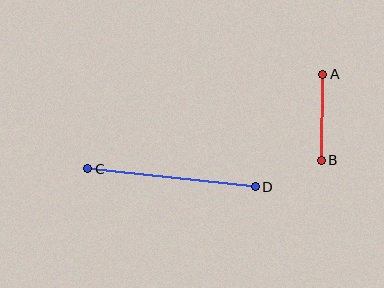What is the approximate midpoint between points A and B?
The midpoint is at approximately (322, 117) pixels.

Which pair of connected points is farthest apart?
Points C and D are farthest apart.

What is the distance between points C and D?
The distance is approximately 168 pixels.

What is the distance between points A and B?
The distance is approximately 86 pixels.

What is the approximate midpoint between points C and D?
The midpoint is at approximately (172, 178) pixels.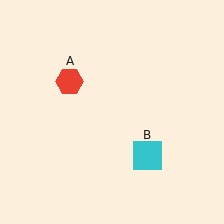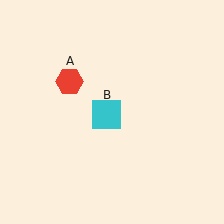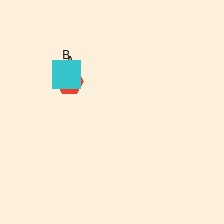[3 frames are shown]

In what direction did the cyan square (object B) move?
The cyan square (object B) moved up and to the left.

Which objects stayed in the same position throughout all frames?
Red hexagon (object A) remained stationary.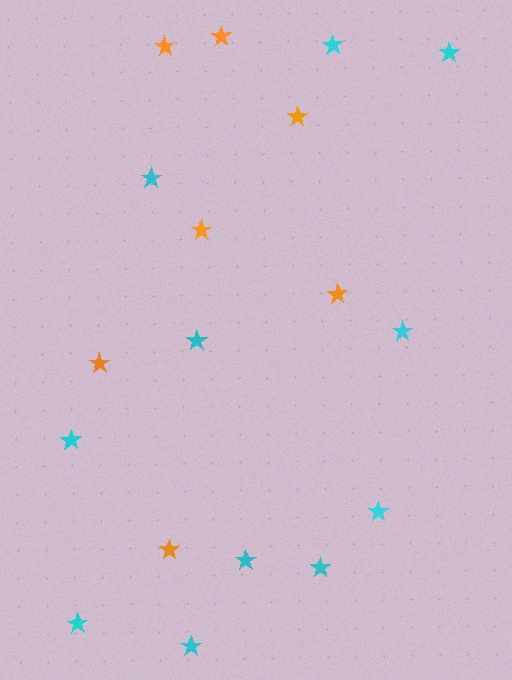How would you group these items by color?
There are 2 groups: one group of orange stars (7) and one group of cyan stars (11).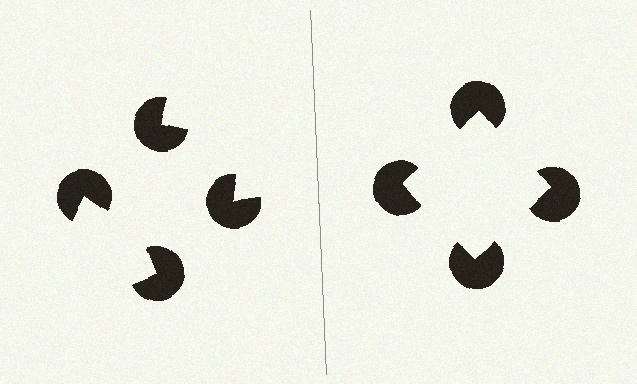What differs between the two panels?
The pac-man discs are positioned identically on both sides; only the wedge orientations differ. On the right they align to a square; on the left they are misaligned.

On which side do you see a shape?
An illusory square appears on the right side. On the left side the wedge cuts are rotated, so no coherent shape forms.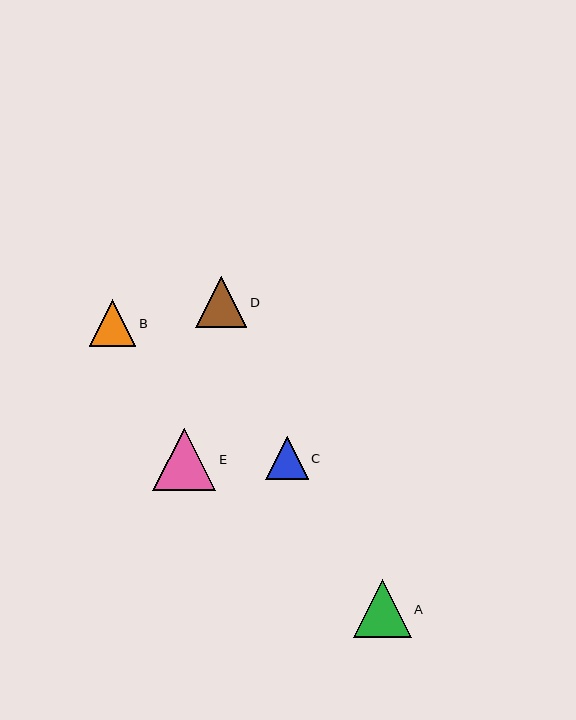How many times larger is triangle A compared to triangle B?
Triangle A is approximately 1.2 times the size of triangle B.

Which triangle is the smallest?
Triangle C is the smallest with a size of approximately 43 pixels.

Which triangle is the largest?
Triangle E is the largest with a size of approximately 63 pixels.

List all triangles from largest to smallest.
From largest to smallest: E, A, D, B, C.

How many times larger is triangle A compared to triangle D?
Triangle A is approximately 1.1 times the size of triangle D.